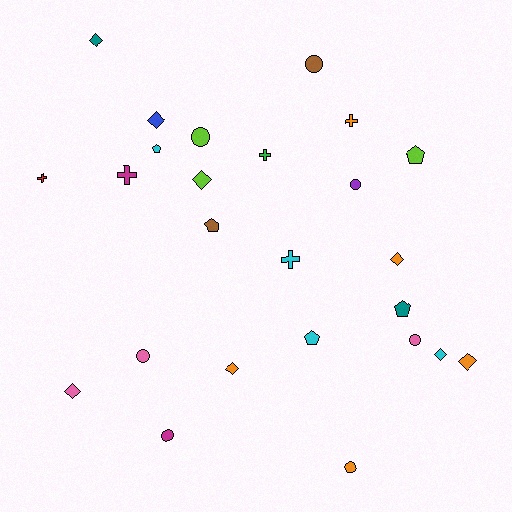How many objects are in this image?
There are 25 objects.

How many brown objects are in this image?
There are 2 brown objects.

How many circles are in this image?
There are 7 circles.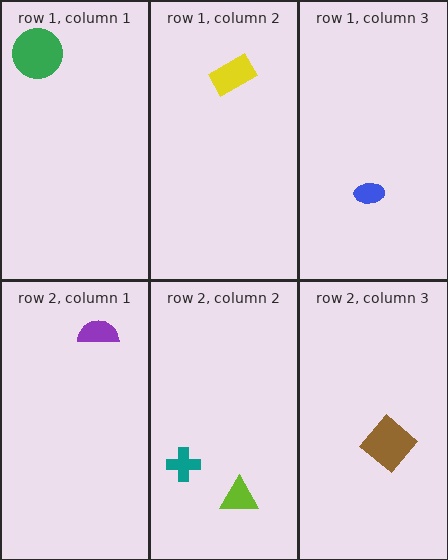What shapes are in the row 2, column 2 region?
The lime triangle, the teal cross.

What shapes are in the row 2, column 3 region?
The brown diamond.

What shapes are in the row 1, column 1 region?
The green circle.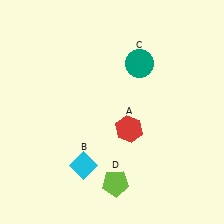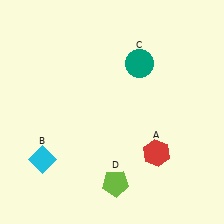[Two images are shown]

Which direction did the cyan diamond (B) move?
The cyan diamond (B) moved left.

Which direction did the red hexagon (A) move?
The red hexagon (A) moved right.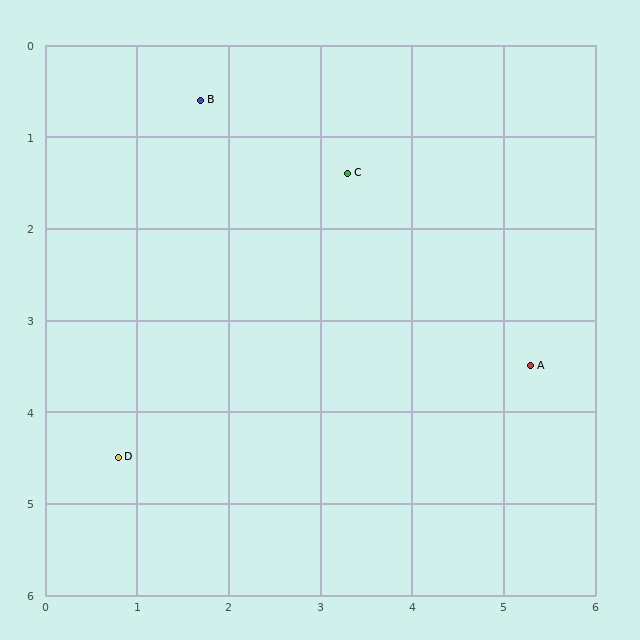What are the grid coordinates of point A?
Point A is at approximately (5.3, 3.5).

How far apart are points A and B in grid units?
Points A and B are about 4.6 grid units apart.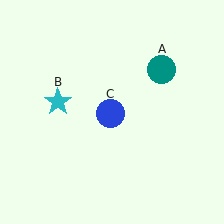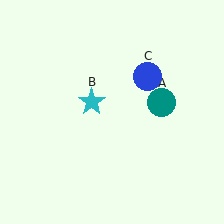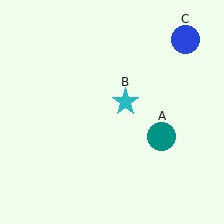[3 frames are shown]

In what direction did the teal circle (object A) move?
The teal circle (object A) moved down.